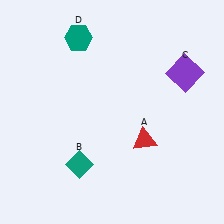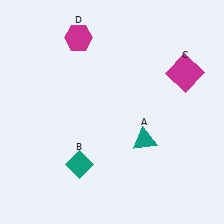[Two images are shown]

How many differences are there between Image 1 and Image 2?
There are 3 differences between the two images.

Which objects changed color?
A changed from red to teal. C changed from purple to magenta. D changed from teal to magenta.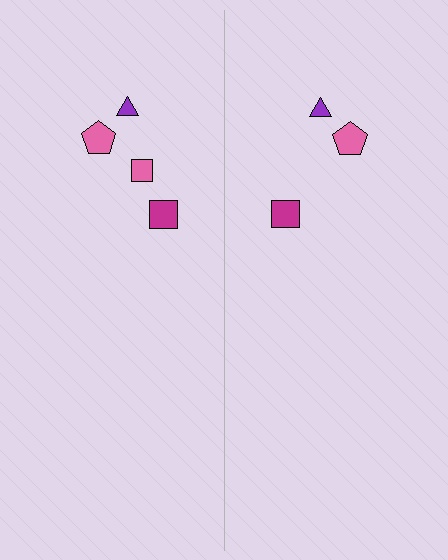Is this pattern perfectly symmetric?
No, the pattern is not perfectly symmetric. A pink square is missing from the right side.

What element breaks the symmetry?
A pink square is missing from the right side.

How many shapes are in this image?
There are 7 shapes in this image.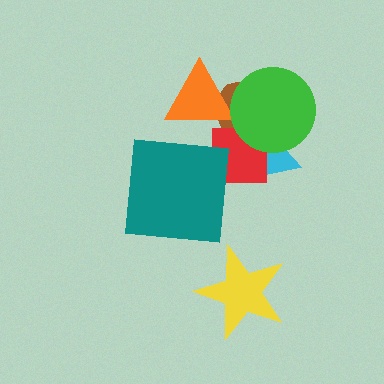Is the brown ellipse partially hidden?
Yes, it is partially covered by another shape.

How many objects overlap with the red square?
3 objects overlap with the red square.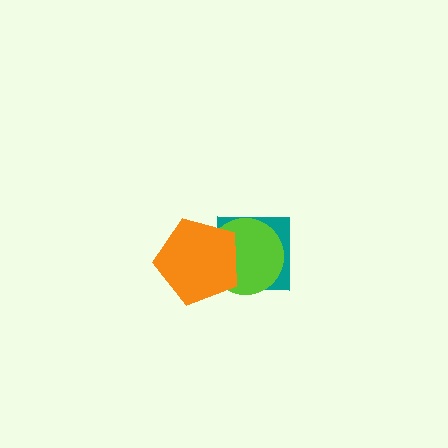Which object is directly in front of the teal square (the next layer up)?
The lime circle is directly in front of the teal square.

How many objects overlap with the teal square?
2 objects overlap with the teal square.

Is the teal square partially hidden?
Yes, it is partially covered by another shape.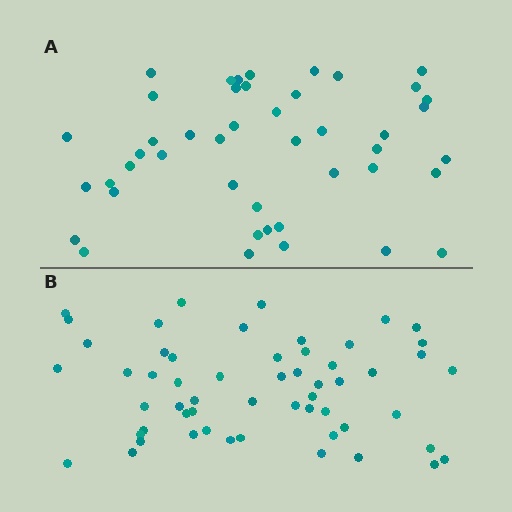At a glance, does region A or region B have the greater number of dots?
Region B (the bottom region) has more dots.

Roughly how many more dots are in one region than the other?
Region B has roughly 12 or so more dots than region A.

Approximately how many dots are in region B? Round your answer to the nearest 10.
About 60 dots. (The exact count is 56, which rounds to 60.)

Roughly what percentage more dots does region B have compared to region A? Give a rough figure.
About 25% more.